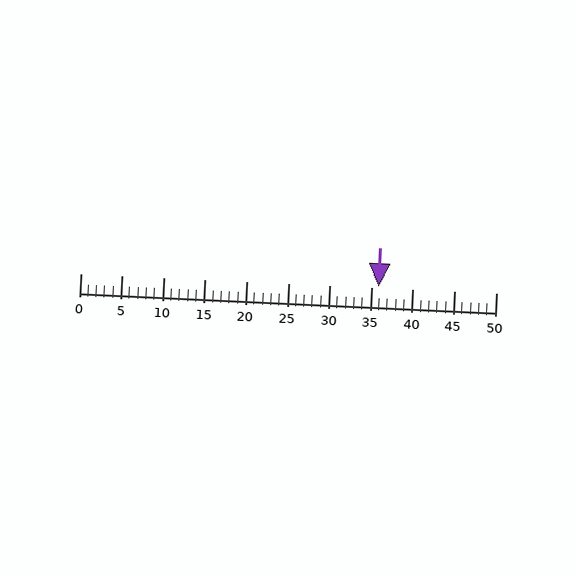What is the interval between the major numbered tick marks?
The major tick marks are spaced 5 units apart.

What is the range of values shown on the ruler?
The ruler shows values from 0 to 50.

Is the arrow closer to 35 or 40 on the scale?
The arrow is closer to 35.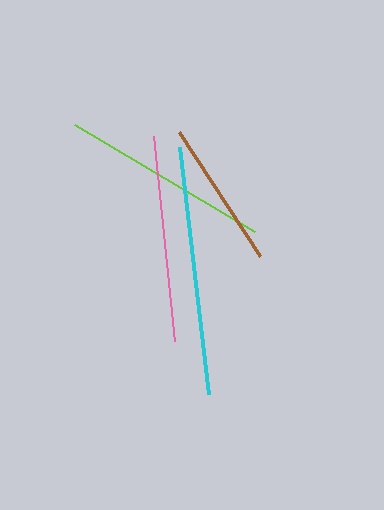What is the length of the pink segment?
The pink segment is approximately 206 pixels long.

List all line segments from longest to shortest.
From longest to shortest: cyan, lime, pink, brown.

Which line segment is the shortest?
The brown line is the shortest at approximately 148 pixels.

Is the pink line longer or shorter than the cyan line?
The cyan line is longer than the pink line.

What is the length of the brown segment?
The brown segment is approximately 148 pixels long.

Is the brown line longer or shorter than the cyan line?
The cyan line is longer than the brown line.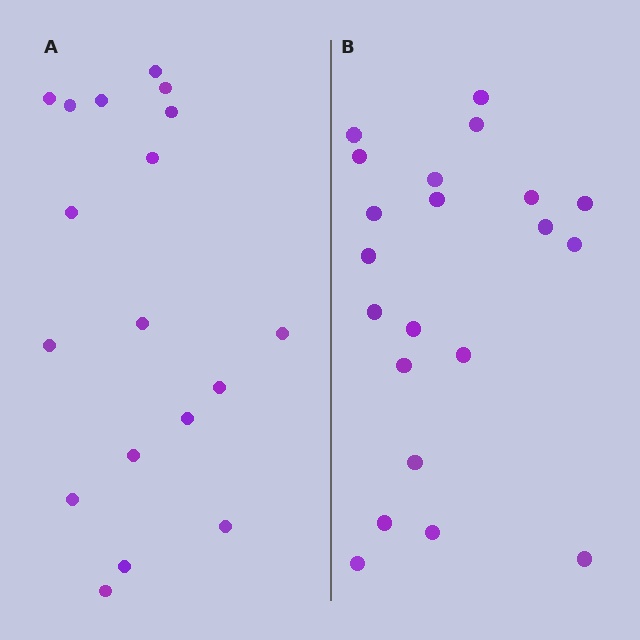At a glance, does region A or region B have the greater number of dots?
Region B (the right region) has more dots.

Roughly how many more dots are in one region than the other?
Region B has just a few more — roughly 2 or 3 more dots than region A.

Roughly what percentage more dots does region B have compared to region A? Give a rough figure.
About 15% more.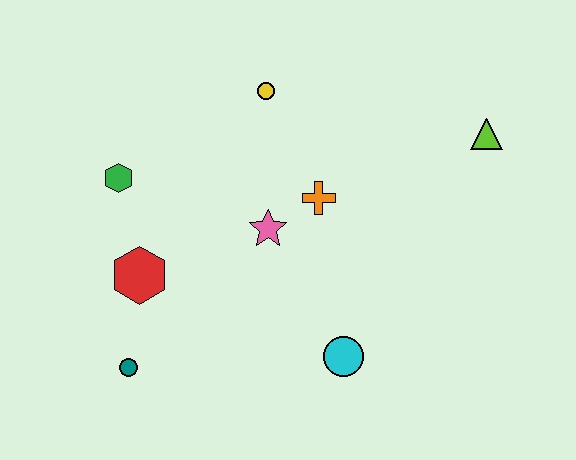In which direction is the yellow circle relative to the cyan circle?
The yellow circle is above the cyan circle.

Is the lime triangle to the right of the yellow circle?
Yes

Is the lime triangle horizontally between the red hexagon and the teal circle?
No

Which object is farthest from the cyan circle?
The green hexagon is farthest from the cyan circle.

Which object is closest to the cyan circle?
The pink star is closest to the cyan circle.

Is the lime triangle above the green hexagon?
Yes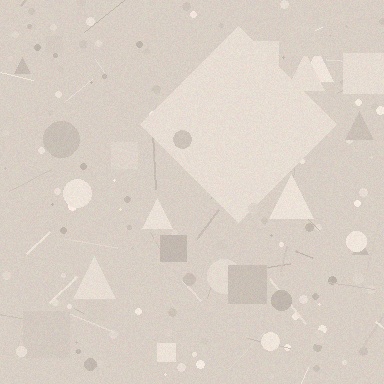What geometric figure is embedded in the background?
A diamond is embedded in the background.